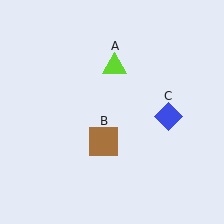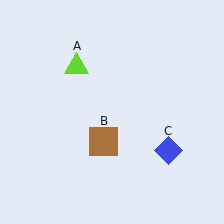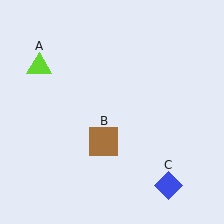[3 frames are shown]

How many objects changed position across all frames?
2 objects changed position: lime triangle (object A), blue diamond (object C).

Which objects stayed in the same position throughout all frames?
Brown square (object B) remained stationary.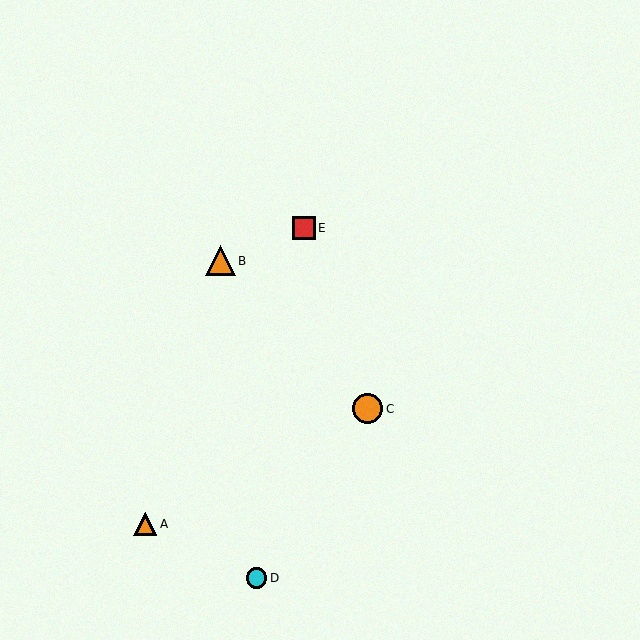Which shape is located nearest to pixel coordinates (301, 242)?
The red square (labeled E) at (304, 228) is nearest to that location.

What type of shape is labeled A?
Shape A is an orange triangle.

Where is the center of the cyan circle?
The center of the cyan circle is at (257, 578).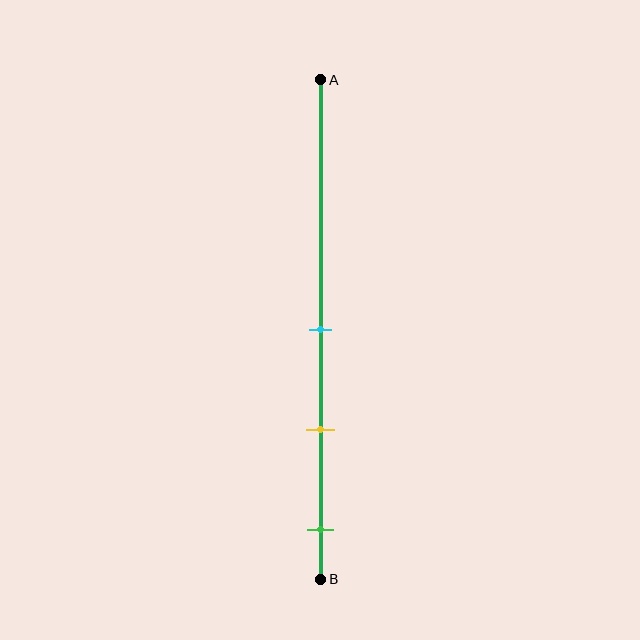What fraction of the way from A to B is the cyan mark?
The cyan mark is approximately 50% (0.5) of the way from A to B.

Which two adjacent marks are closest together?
The cyan and yellow marks are the closest adjacent pair.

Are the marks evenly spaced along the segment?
Yes, the marks are approximately evenly spaced.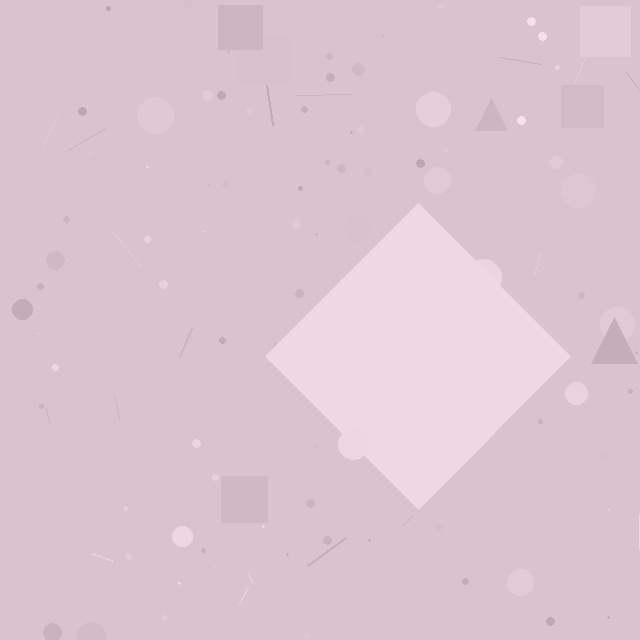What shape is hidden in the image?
A diamond is hidden in the image.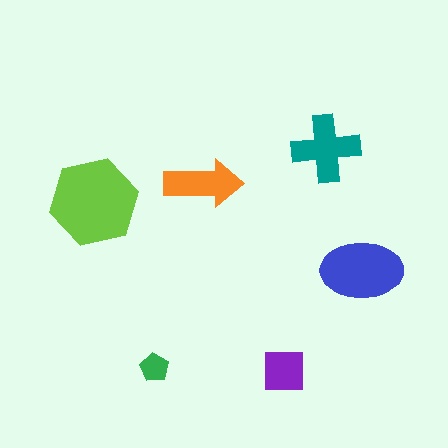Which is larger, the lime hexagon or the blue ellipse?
The lime hexagon.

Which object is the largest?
The lime hexagon.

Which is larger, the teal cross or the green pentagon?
The teal cross.